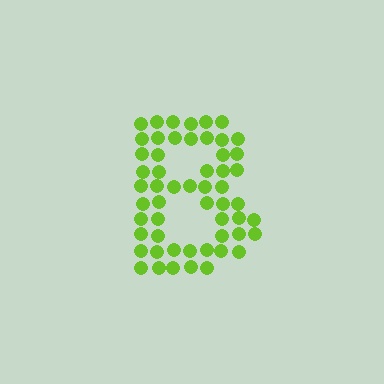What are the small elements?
The small elements are circles.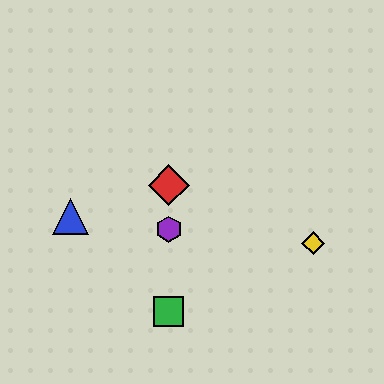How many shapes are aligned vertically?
3 shapes (the red diamond, the green square, the purple hexagon) are aligned vertically.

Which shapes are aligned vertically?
The red diamond, the green square, the purple hexagon are aligned vertically.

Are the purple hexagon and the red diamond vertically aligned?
Yes, both are at x≈169.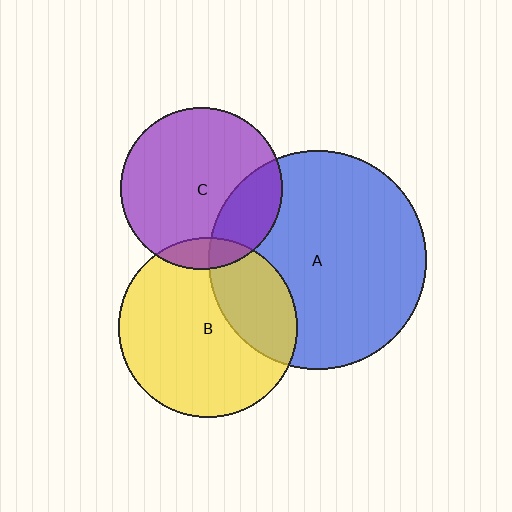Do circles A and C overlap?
Yes.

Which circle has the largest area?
Circle A (blue).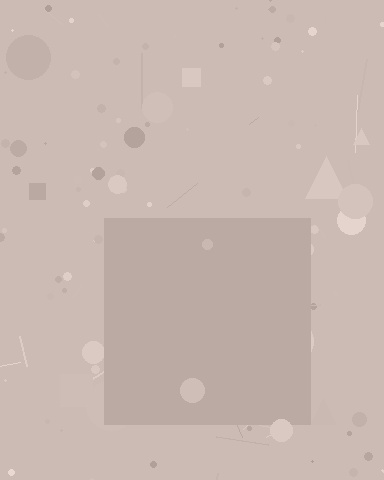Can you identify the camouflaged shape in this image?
The camouflaged shape is a square.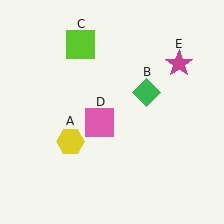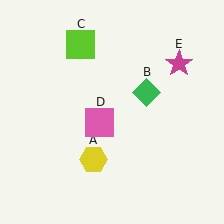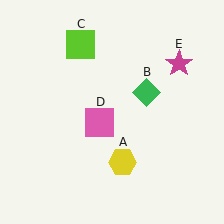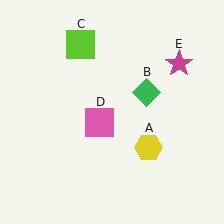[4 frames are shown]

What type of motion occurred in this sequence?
The yellow hexagon (object A) rotated counterclockwise around the center of the scene.